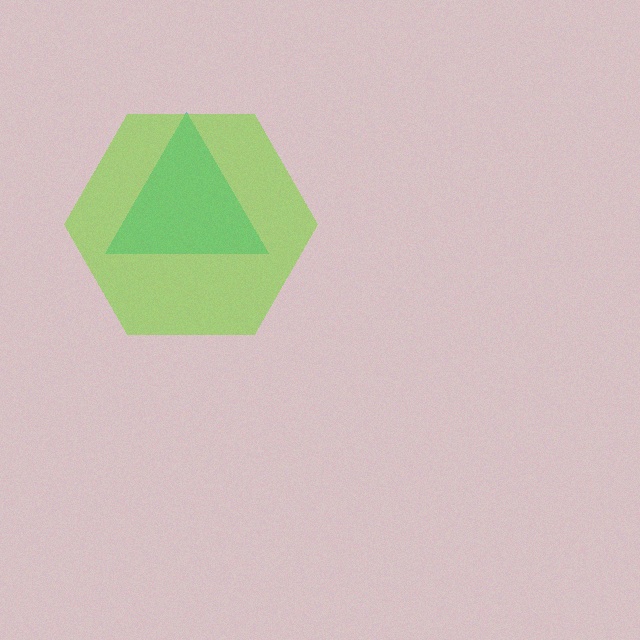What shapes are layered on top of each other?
The layered shapes are: a teal triangle, a lime hexagon.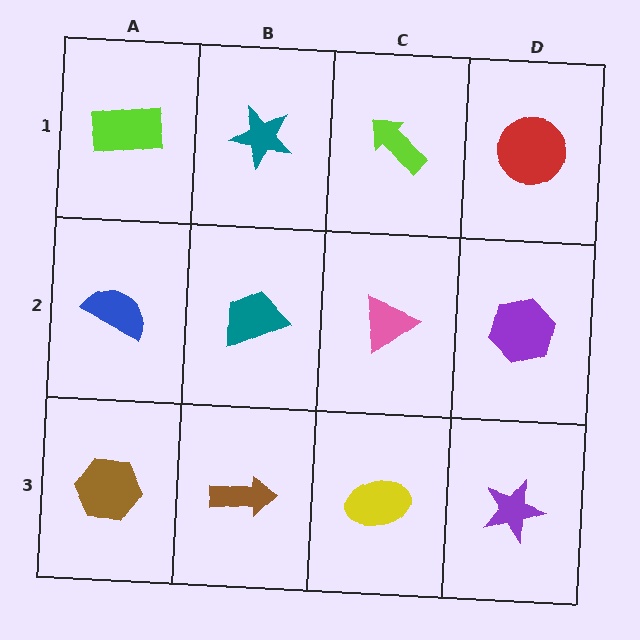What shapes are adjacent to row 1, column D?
A purple hexagon (row 2, column D), a lime arrow (row 1, column C).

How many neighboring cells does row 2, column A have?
3.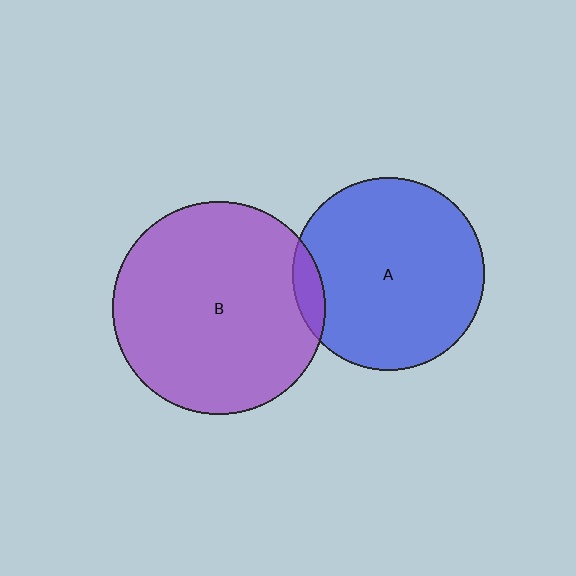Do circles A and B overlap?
Yes.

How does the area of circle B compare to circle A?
Approximately 1.2 times.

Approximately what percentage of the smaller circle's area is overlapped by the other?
Approximately 10%.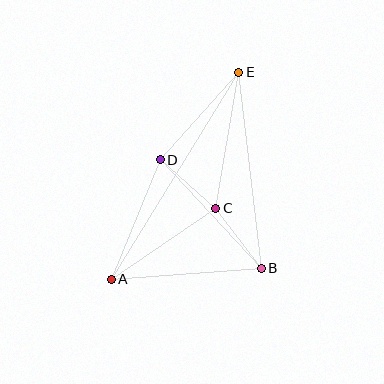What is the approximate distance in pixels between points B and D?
The distance between B and D is approximately 148 pixels.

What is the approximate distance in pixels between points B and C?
The distance between B and C is approximately 75 pixels.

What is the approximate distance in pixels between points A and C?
The distance between A and C is approximately 127 pixels.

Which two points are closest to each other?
Points C and D are closest to each other.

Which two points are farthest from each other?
Points A and E are farthest from each other.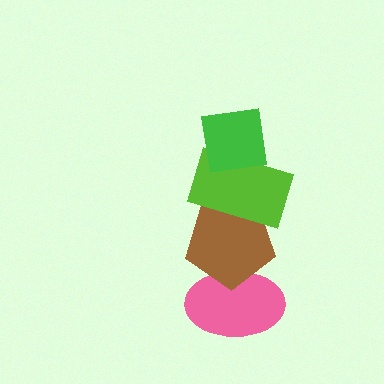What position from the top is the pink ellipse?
The pink ellipse is 4th from the top.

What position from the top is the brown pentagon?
The brown pentagon is 3rd from the top.